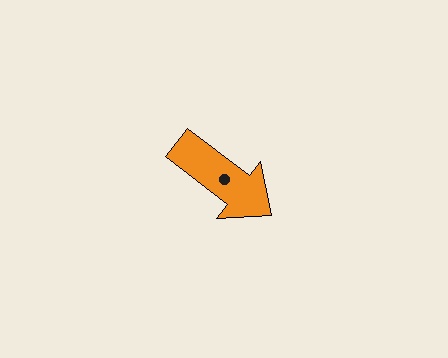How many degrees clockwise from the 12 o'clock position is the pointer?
Approximately 127 degrees.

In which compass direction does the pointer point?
Southeast.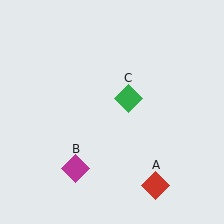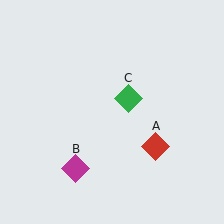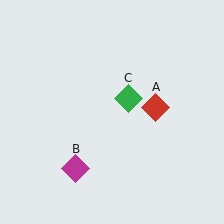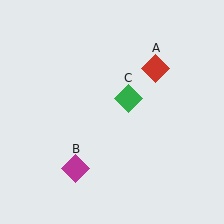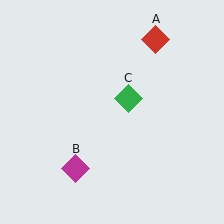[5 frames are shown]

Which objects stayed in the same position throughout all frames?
Magenta diamond (object B) and green diamond (object C) remained stationary.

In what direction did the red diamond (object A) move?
The red diamond (object A) moved up.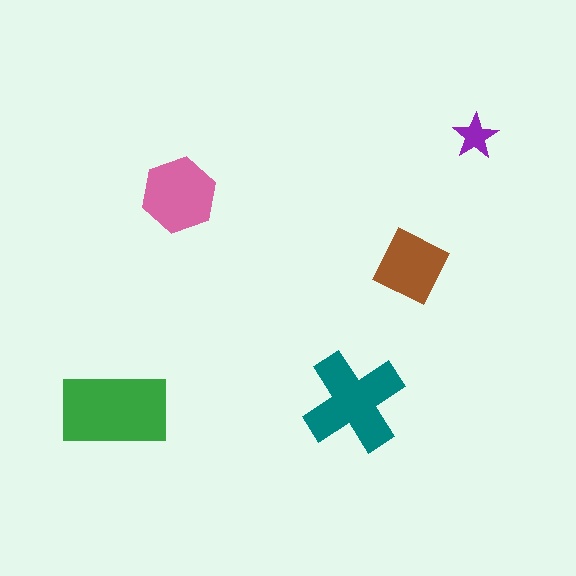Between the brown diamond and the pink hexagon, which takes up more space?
The pink hexagon.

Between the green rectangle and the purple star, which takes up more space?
The green rectangle.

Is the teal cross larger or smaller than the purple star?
Larger.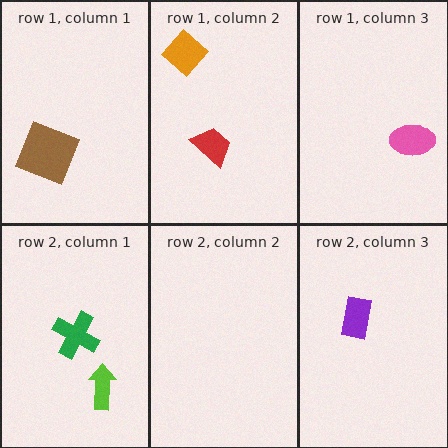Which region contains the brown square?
The row 1, column 1 region.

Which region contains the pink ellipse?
The row 1, column 3 region.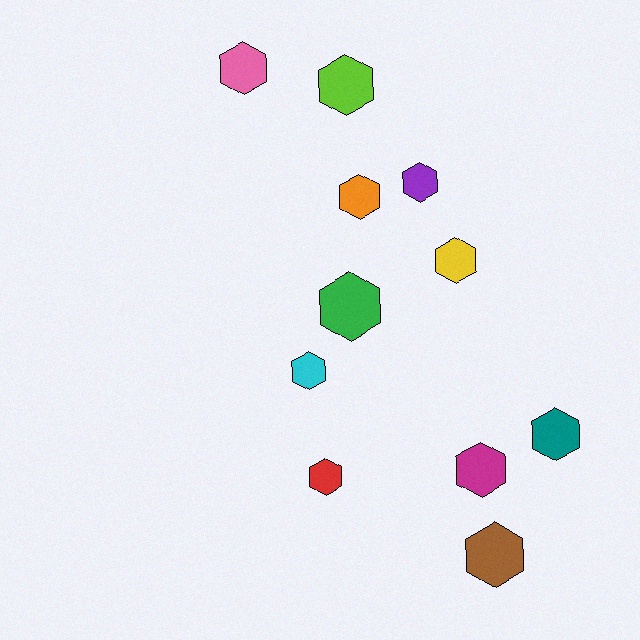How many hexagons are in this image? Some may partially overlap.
There are 11 hexagons.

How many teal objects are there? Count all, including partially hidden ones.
There is 1 teal object.